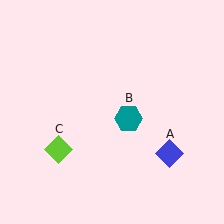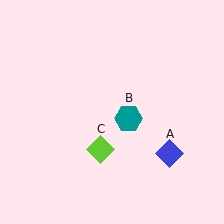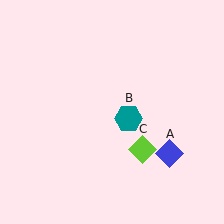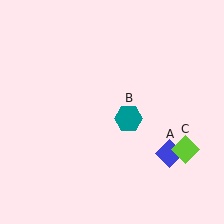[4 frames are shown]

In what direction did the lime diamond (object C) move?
The lime diamond (object C) moved right.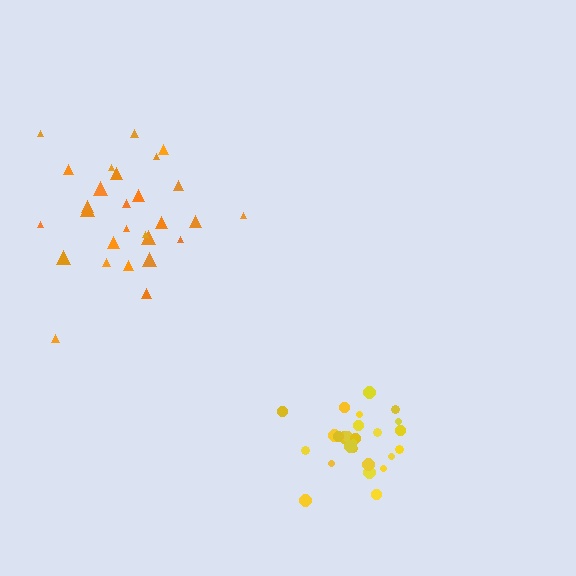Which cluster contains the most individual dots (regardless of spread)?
Orange (29).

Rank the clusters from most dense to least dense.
yellow, orange.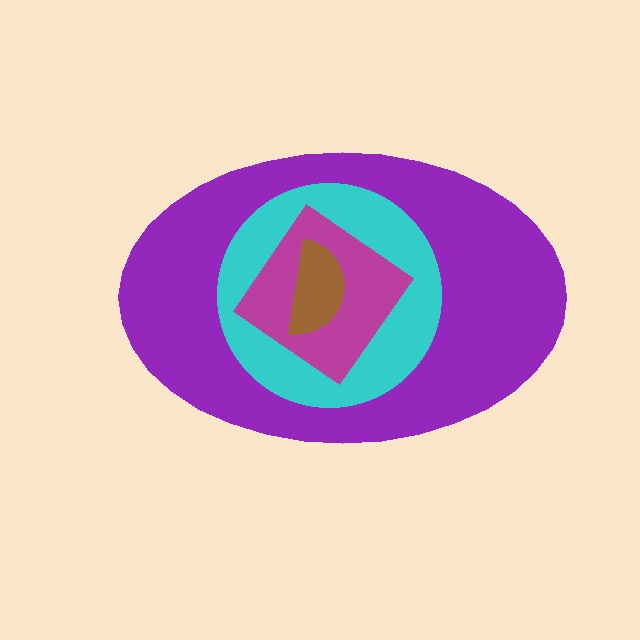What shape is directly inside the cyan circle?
The magenta diamond.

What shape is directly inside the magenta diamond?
The brown semicircle.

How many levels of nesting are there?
4.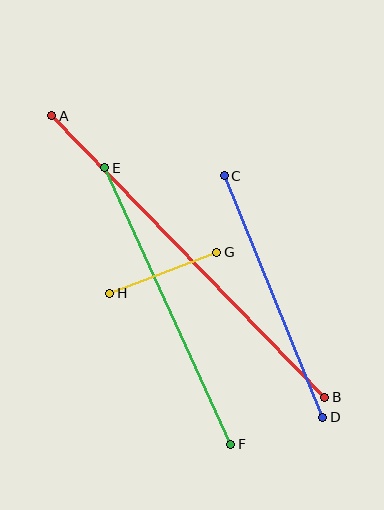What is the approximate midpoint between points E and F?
The midpoint is at approximately (168, 306) pixels.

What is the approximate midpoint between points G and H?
The midpoint is at approximately (163, 273) pixels.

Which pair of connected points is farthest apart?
Points A and B are farthest apart.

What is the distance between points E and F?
The distance is approximately 304 pixels.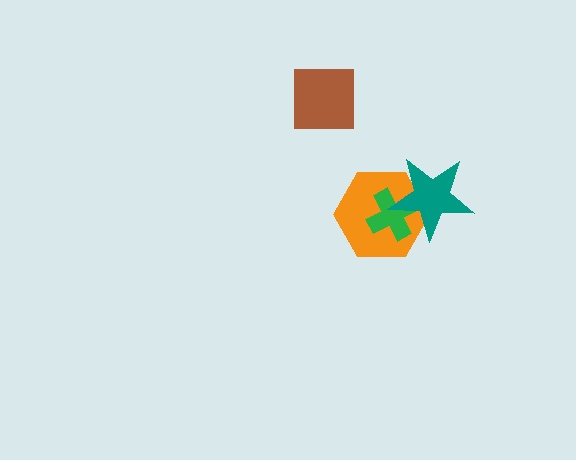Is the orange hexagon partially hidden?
Yes, it is partially covered by another shape.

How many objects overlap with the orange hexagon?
2 objects overlap with the orange hexagon.